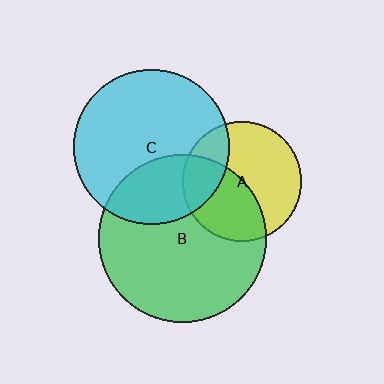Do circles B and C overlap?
Yes.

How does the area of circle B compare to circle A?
Approximately 2.0 times.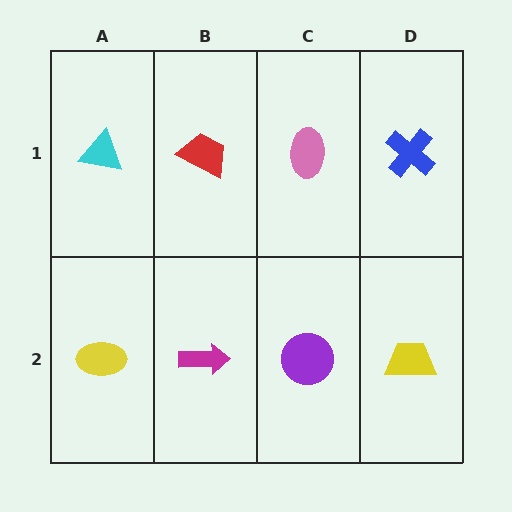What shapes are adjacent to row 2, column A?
A cyan triangle (row 1, column A), a magenta arrow (row 2, column B).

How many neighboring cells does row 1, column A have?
2.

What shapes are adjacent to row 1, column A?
A yellow ellipse (row 2, column A), a red trapezoid (row 1, column B).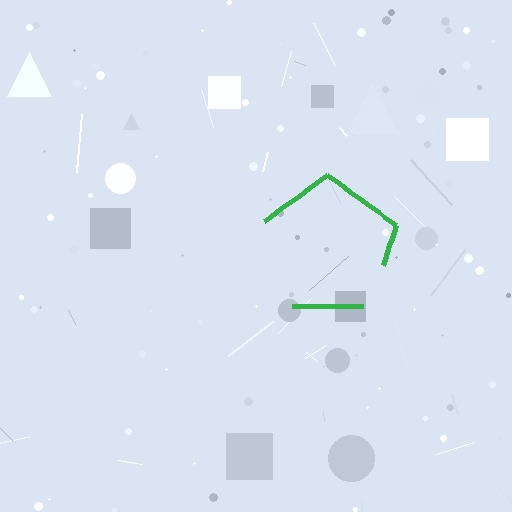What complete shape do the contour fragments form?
The contour fragments form a pentagon.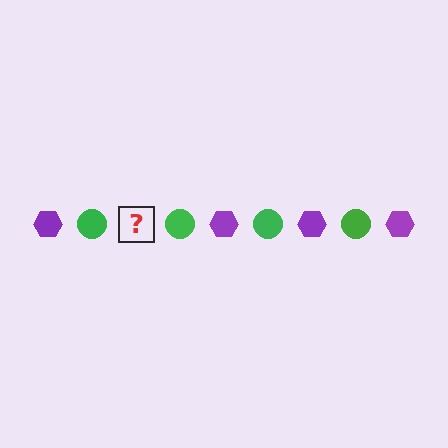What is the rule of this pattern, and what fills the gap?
The rule is that the pattern alternates between purple hexagon and green circle. The gap should be filled with a purple hexagon.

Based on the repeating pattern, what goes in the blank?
The blank should be a purple hexagon.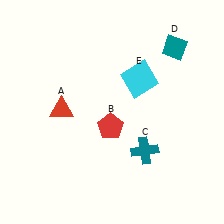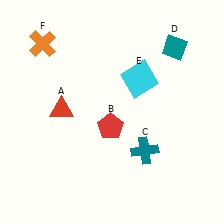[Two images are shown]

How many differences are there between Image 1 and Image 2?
There is 1 difference between the two images.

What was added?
An orange cross (F) was added in Image 2.